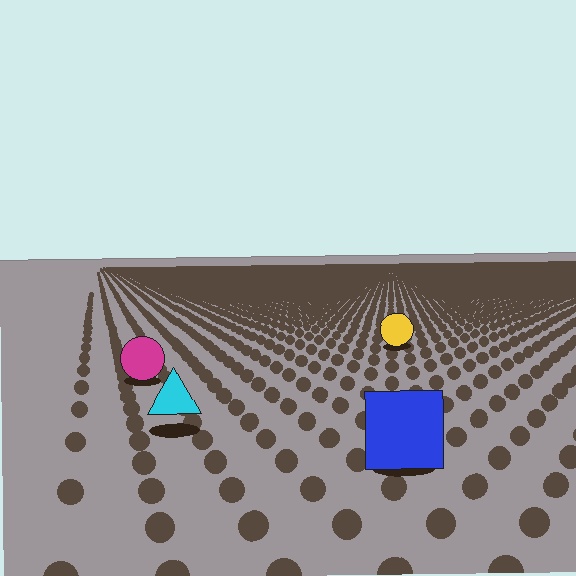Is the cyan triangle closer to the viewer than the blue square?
No. The blue square is closer — you can tell from the texture gradient: the ground texture is coarser near it.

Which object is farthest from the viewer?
The yellow circle is farthest from the viewer. It appears smaller and the ground texture around it is denser.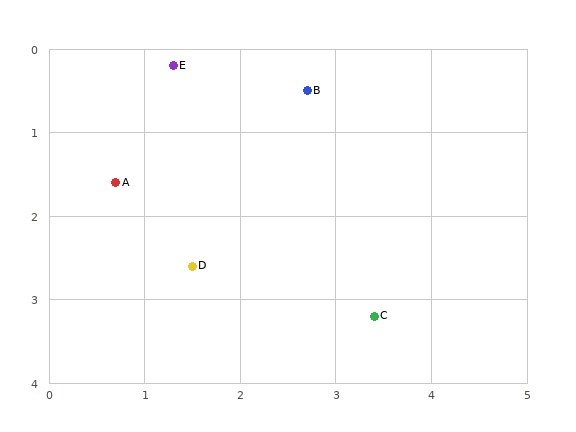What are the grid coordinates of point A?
Point A is at approximately (0.7, 1.6).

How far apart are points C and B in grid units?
Points C and B are about 2.8 grid units apart.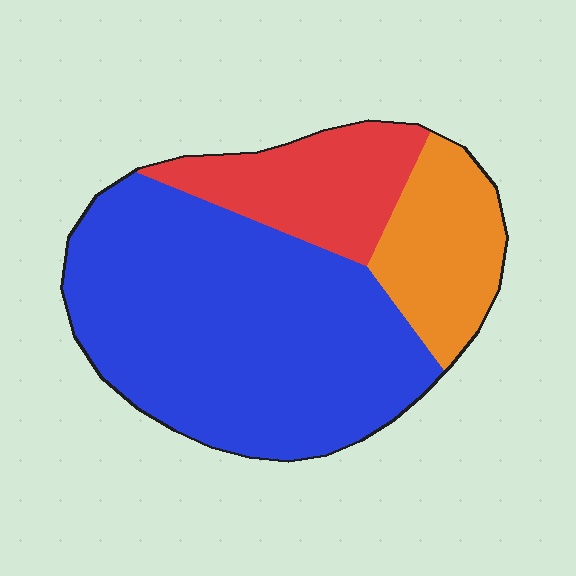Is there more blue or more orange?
Blue.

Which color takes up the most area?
Blue, at roughly 65%.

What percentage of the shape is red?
Red covers roughly 20% of the shape.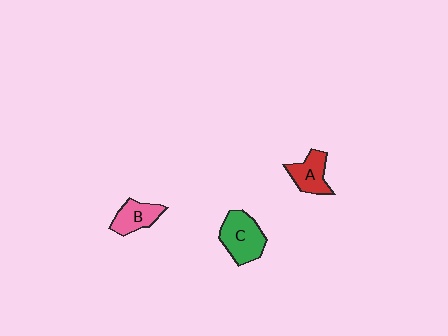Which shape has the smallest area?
Shape B (pink).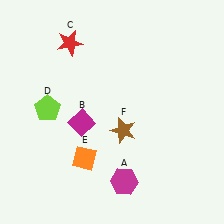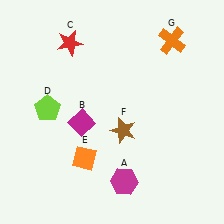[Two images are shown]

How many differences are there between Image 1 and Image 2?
There is 1 difference between the two images.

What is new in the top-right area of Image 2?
An orange cross (G) was added in the top-right area of Image 2.